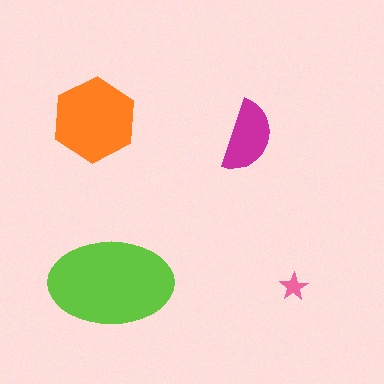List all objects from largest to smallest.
The lime ellipse, the orange hexagon, the magenta semicircle, the pink star.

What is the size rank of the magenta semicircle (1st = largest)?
3rd.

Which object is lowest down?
The pink star is bottommost.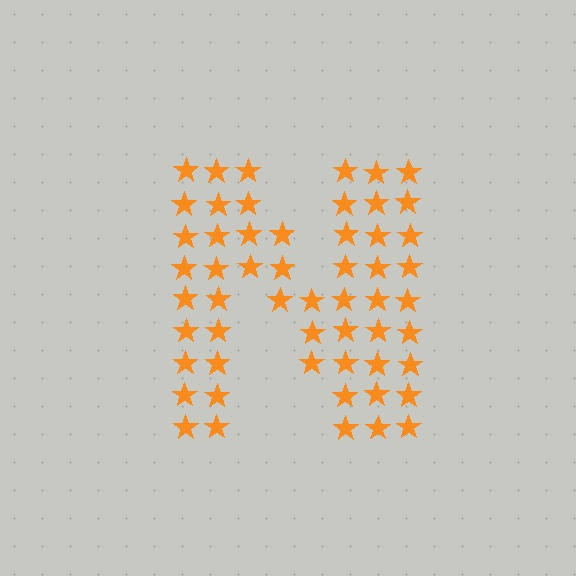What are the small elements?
The small elements are stars.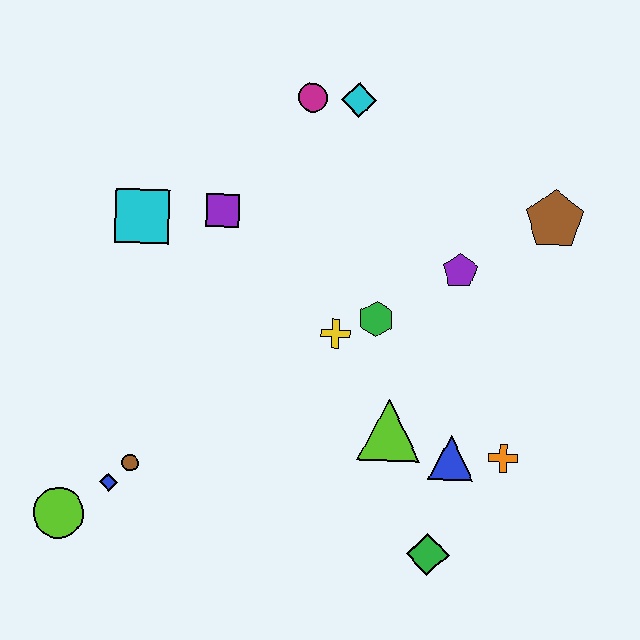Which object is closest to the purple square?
The cyan square is closest to the purple square.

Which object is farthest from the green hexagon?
The lime circle is farthest from the green hexagon.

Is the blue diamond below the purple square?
Yes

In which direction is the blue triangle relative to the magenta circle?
The blue triangle is below the magenta circle.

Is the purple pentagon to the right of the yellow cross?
Yes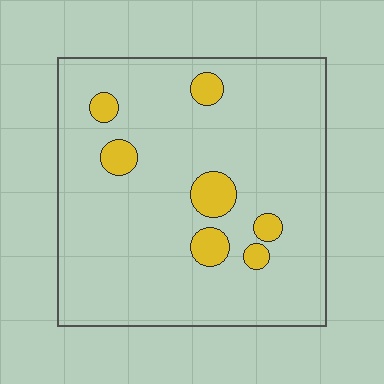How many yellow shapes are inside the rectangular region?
7.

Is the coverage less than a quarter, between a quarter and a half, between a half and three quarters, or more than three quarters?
Less than a quarter.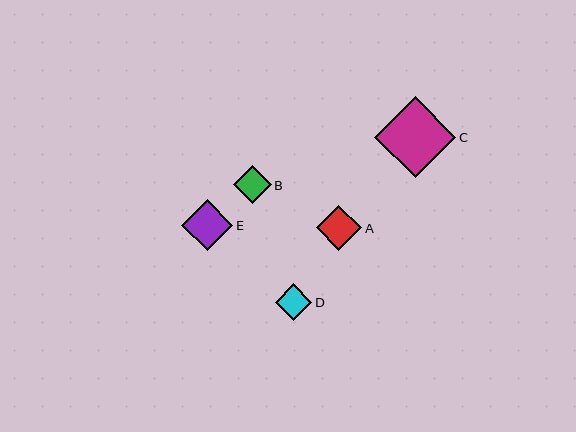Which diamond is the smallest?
Diamond D is the smallest with a size of approximately 36 pixels.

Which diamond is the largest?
Diamond C is the largest with a size of approximately 82 pixels.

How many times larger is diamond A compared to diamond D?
Diamond A is approximately 1.3 times the size of diamond D.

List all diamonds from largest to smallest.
From largest to smallest: C, E, A, B, D.